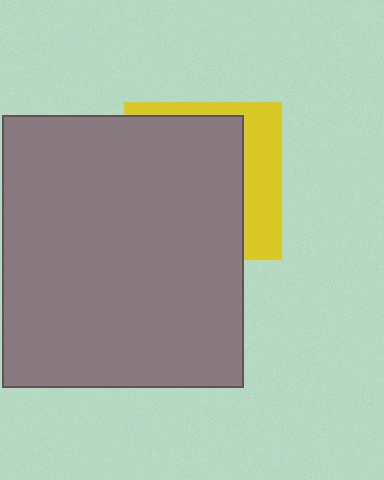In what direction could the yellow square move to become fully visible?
The yellow square could move right. That would shift it out from behind the gray rectangle entirely.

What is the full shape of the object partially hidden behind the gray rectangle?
The partially hidden object is a yellow square.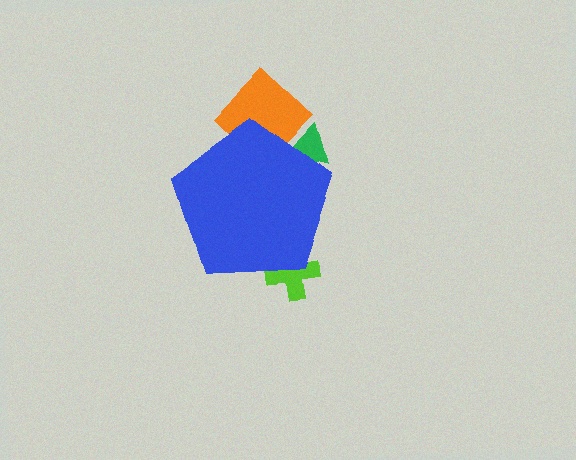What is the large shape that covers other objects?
A blue pentagon.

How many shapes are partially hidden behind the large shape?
3 shapes are partially hidden.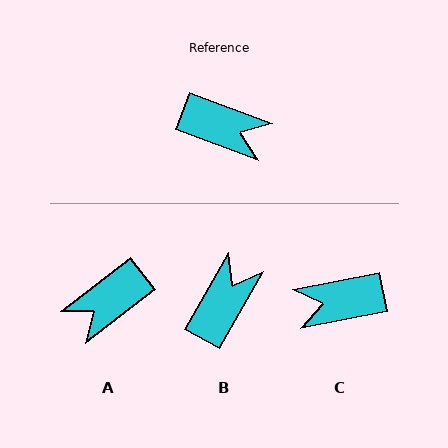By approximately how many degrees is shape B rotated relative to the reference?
Approximately 81 degrees counter-clockwise.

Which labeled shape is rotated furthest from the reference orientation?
C, about 149 degrees away.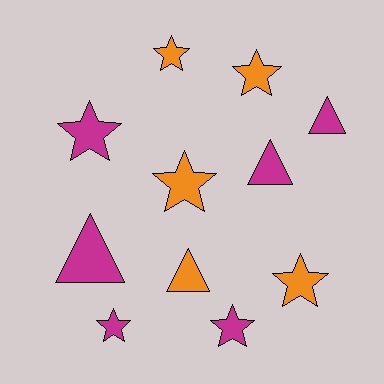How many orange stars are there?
There are 4 orange stars.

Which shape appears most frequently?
Star, with 7 objects.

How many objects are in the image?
There are 11 objects.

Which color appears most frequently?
Magenta, with 6 objects.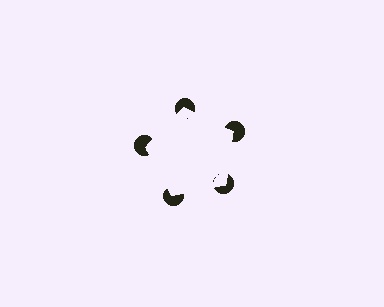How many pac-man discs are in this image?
There are 5 — one at each vertex of the illusory pentagon.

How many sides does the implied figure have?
5 sides.